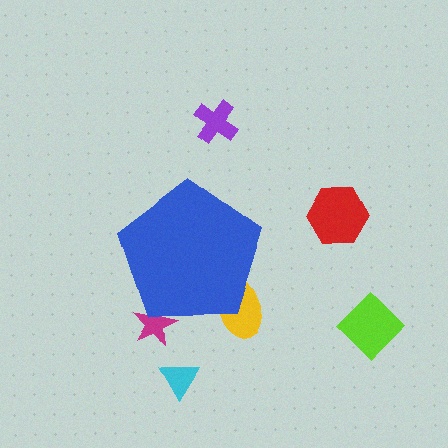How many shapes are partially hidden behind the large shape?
2 shapes are partially hidden.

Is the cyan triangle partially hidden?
No, the cyan triangle is fully visible.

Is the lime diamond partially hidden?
No, the lime diamond is fully visible.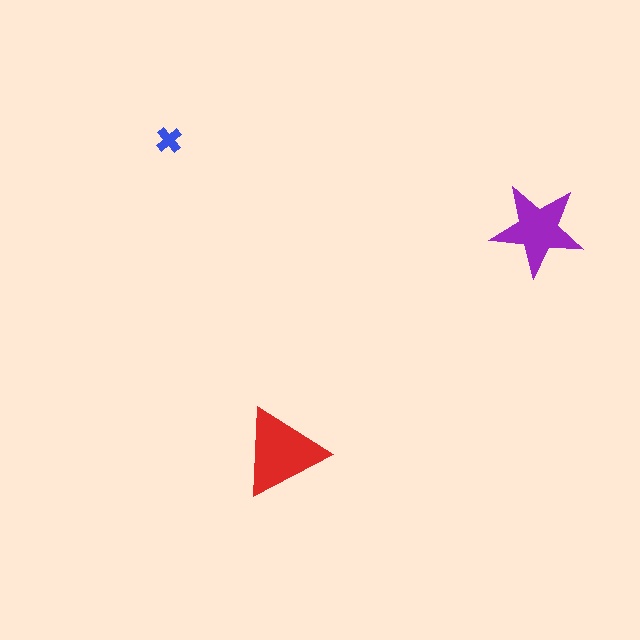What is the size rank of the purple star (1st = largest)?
2nd.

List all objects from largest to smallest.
The red triangle, the purple star, the blue cross.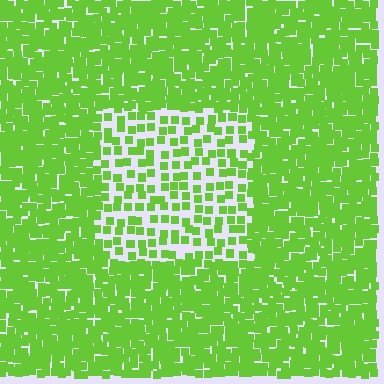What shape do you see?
I see a rectangle.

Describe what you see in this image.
The image contains small lime elements arranged at two different densities. A rectangle-shaped region is visible where the elements are less densely packed than the surrounding area.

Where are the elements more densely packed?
The elements are more densely packed outside the rectangle boundary.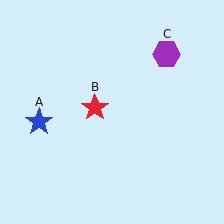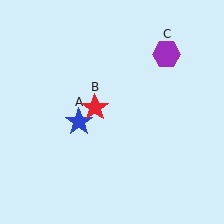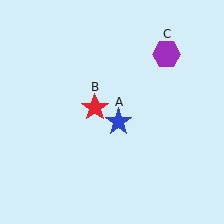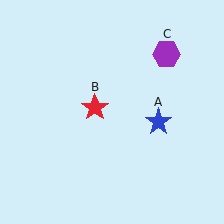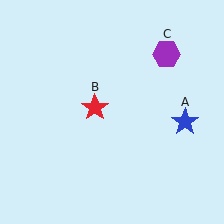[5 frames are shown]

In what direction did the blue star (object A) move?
The blue star (object A) moved right.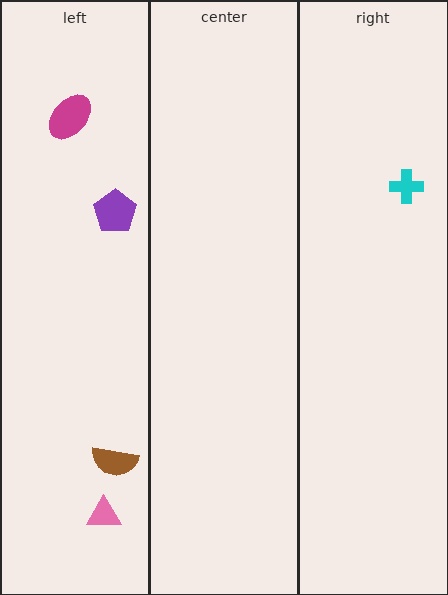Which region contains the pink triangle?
The left region.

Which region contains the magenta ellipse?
The left region.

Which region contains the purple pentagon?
The left region.